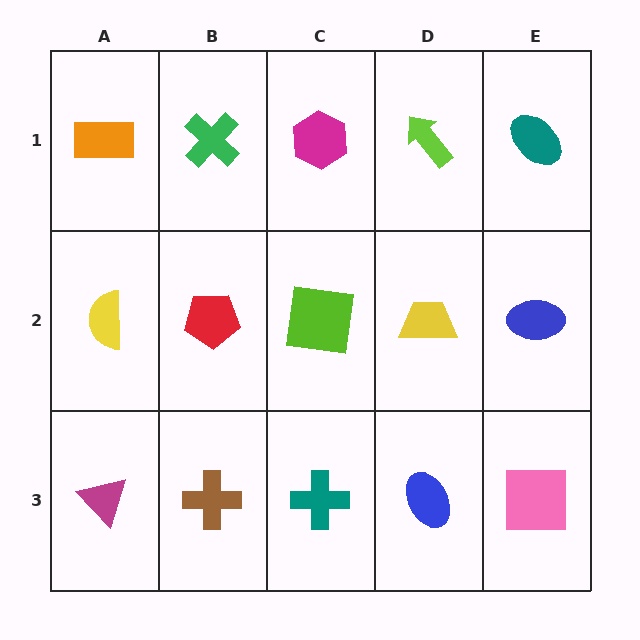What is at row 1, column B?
A green cross.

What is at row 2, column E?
A blue ellipse.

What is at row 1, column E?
A teal ellipse.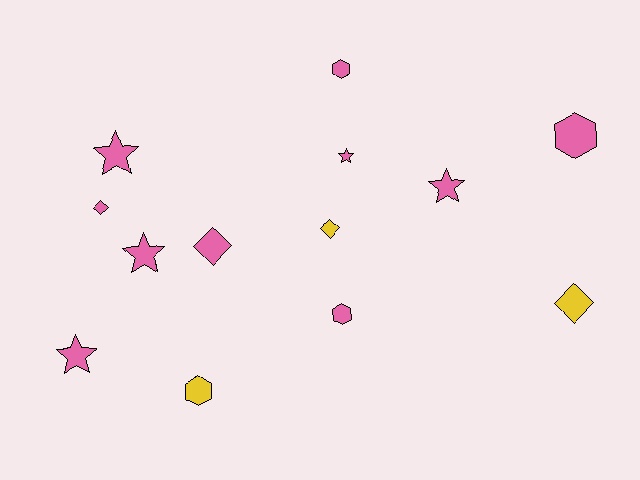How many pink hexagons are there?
There are 3 pink hexagons.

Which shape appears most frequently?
Star, with 5 objects.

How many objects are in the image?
There are 13 objects.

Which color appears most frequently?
Pink, with 10 objects.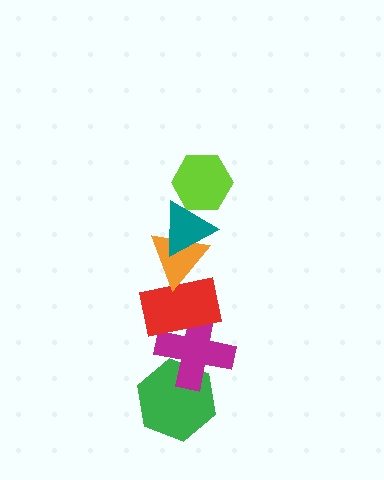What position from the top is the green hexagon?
The green hexagon is 6th from the top.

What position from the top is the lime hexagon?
The lime hexagon is 1st from the top.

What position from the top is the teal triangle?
The teal triangle is 2nd from the top.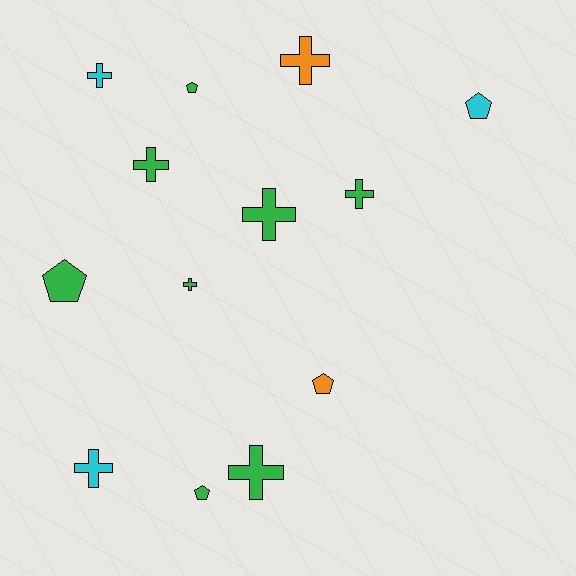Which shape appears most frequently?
Cross, with 8 objects.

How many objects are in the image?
There are 13 objects.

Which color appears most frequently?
Green, with 8 objects.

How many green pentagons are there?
There are 3 green pentagons.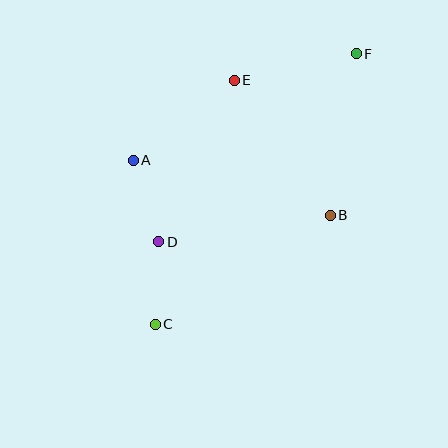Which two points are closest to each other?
Points C and D are closest to each other.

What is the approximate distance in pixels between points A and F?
The distance between A and F is approximately 247 pixels.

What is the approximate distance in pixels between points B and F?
The distance between B and F is approximately 164 pixels.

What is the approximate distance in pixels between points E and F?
The distance between E and F is approximately 125 pixels.